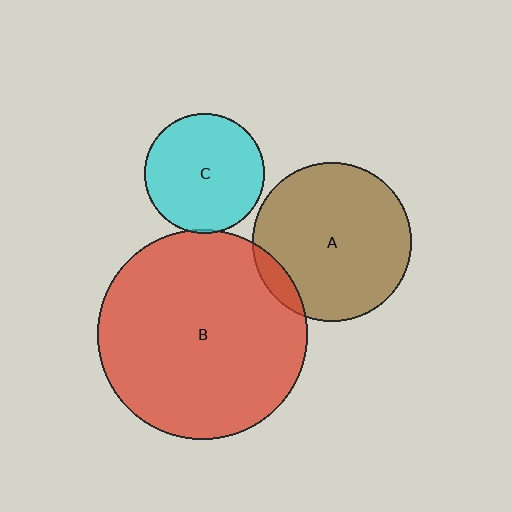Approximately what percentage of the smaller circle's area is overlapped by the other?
Approximately 10%.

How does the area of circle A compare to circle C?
Approximately 1.7 times.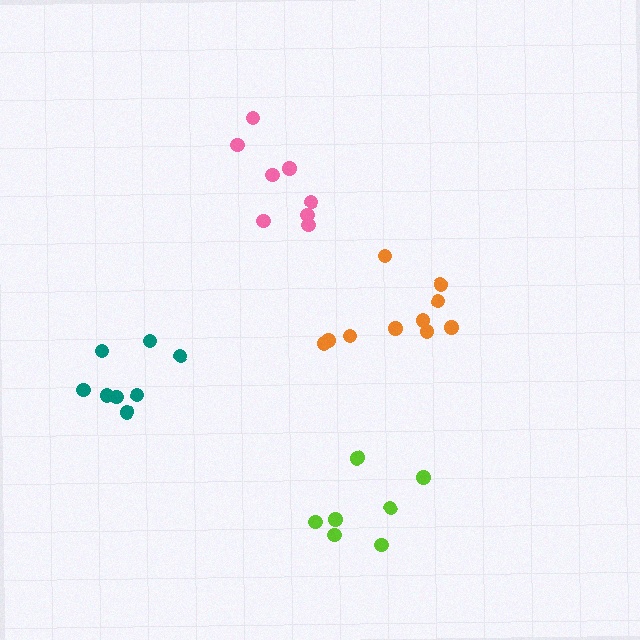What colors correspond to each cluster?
The clusters are colored: pink, orange, teal, lime.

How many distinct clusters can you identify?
There are 4 distinct clusters.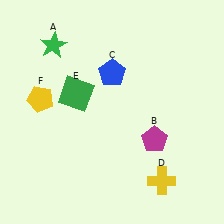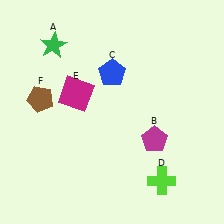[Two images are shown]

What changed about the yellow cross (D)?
In Image 1, D is yellow. In Image 2, it changed to lime.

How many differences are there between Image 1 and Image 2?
There are 3 differences between the two images.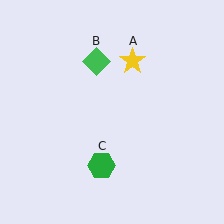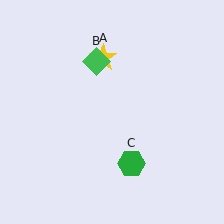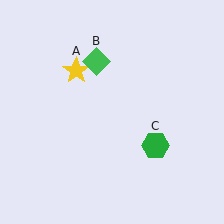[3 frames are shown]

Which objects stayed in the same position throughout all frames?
Green diamond (object B) remained stationary.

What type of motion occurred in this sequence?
The yellow star (object A), green hexagon (object C) rotated counterclockwise around the center of the scene.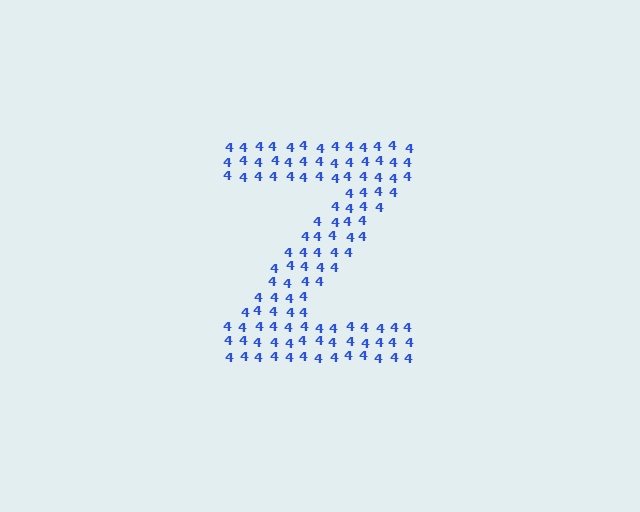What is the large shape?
The large shape is the letter Z.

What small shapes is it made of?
It is made of small digit 4's.